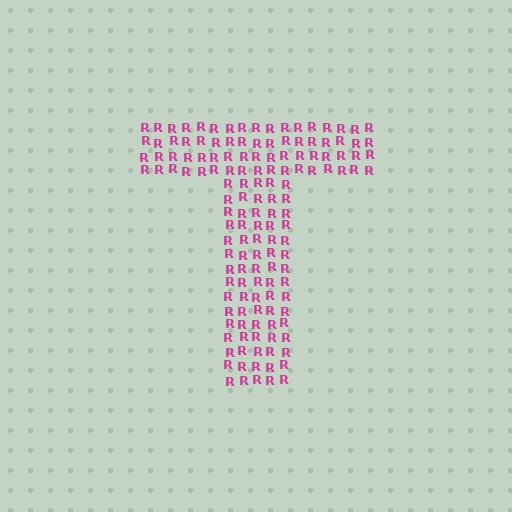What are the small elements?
The small elements are letter R's.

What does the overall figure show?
The overall figure shows the letter T.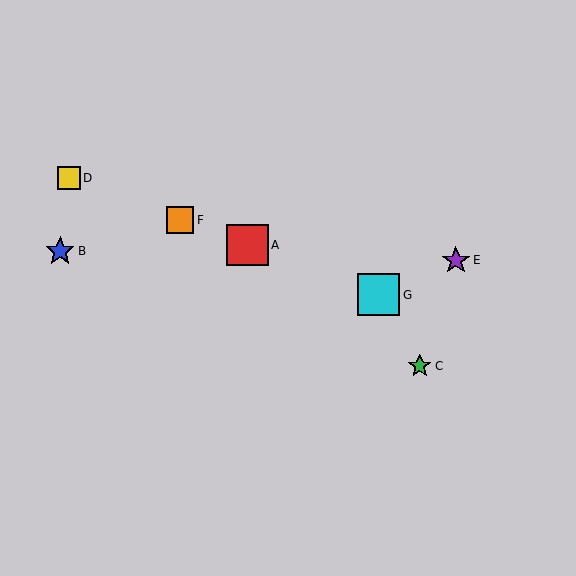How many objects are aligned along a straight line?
4 objects (A, D, F, G) are aligned along a straight line.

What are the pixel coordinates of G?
Object G is at (379, 295).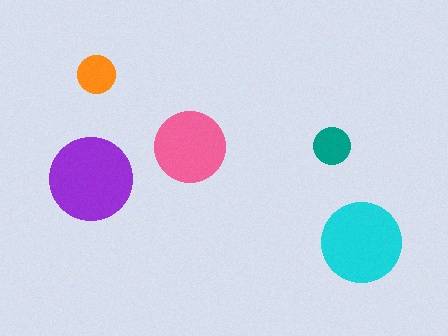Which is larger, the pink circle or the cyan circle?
The cyan one.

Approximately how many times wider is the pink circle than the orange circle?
About 2 times wider.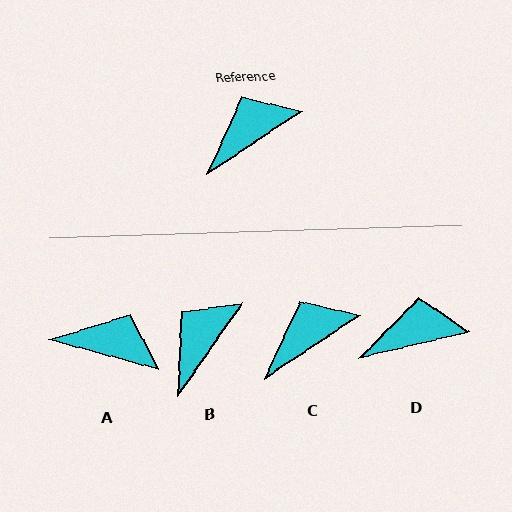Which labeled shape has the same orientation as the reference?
C.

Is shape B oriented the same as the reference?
No, it is off by about 21 degrees.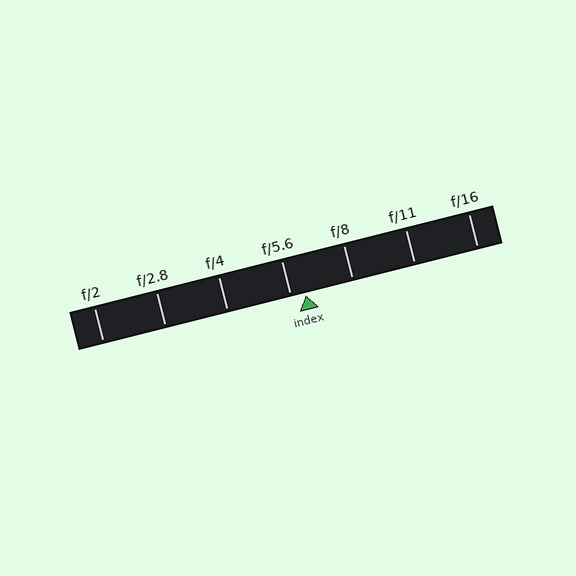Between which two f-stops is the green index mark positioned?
The index mark is between f/5.6 and f/8.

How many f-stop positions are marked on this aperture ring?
There are 7 f-stop positions marked.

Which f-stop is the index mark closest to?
The index mark is closest to f/5.6.